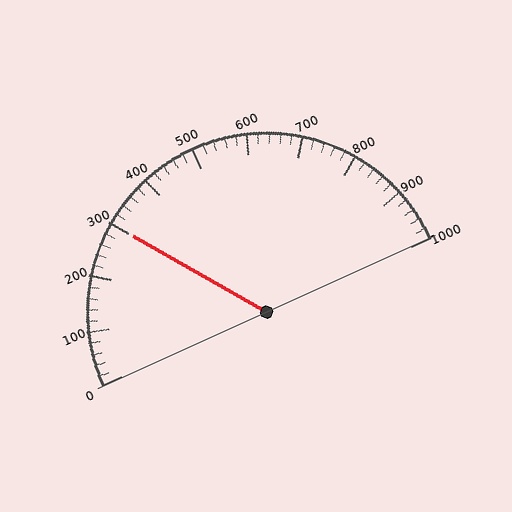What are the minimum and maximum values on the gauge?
The gauge ranges from 0 to 1000.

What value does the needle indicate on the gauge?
The needle indicates approximately 300.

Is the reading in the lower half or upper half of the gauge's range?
The reading is in the lower half of the range (0 to 1000).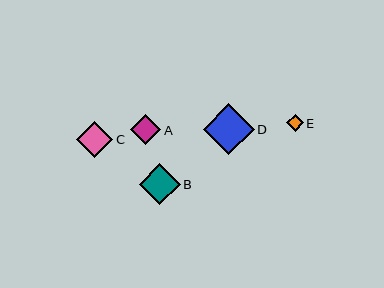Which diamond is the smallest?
Diamond E is the smallest with a size of approximately 16 pixels.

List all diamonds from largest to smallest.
From largest to smallest: D, B, C, A, E.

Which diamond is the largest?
Diamond D is the largest with a size of approximately 51 pixels.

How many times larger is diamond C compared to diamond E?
Diamond C is approximately 2.2 times the size of diamond E.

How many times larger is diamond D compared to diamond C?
Diamond D is approximately 1.4 times the size of diamond C.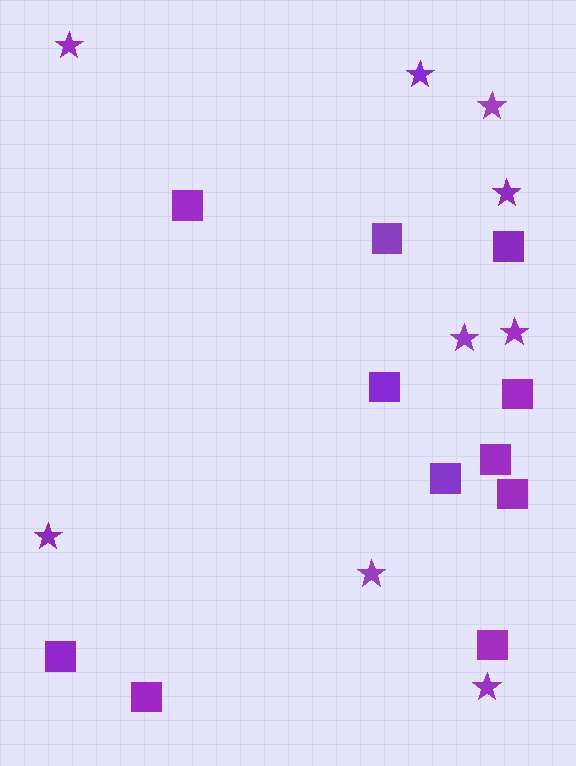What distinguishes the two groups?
There are 2 groups: one group of squares (11) and one group of stars (9).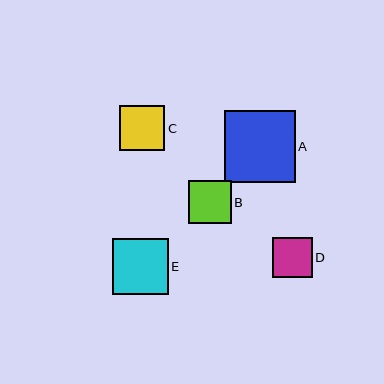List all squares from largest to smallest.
From largest to smallest: A, E, C, B, D.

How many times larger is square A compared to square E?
Square A is approximately 1.3 times the size of square E.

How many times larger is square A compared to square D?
Square A is approximately 1.8 times the size of square D.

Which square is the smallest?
Square D is the smallest with a size of approximately 40 pixels.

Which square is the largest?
Square A is the largest with a size of approximately 71 pixels.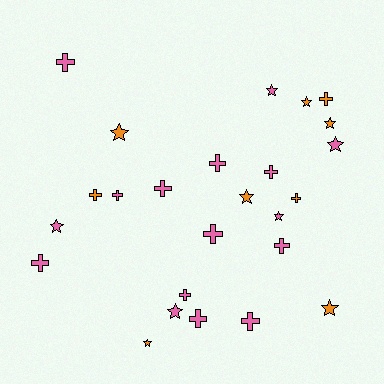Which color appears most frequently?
Pink, with 16 objects.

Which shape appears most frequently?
Cross, with 14 objects.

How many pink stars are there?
There are 5 pink stars.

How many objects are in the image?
There are 25 objects.